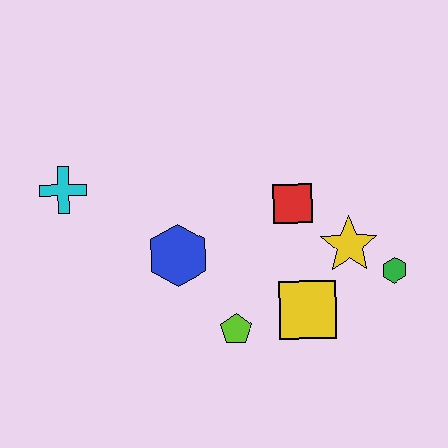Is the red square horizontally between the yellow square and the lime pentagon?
Yes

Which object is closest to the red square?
The yellow star is closest to the red square.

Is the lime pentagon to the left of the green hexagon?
Yes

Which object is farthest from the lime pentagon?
The cyan cross is farthest from the lime pentagon.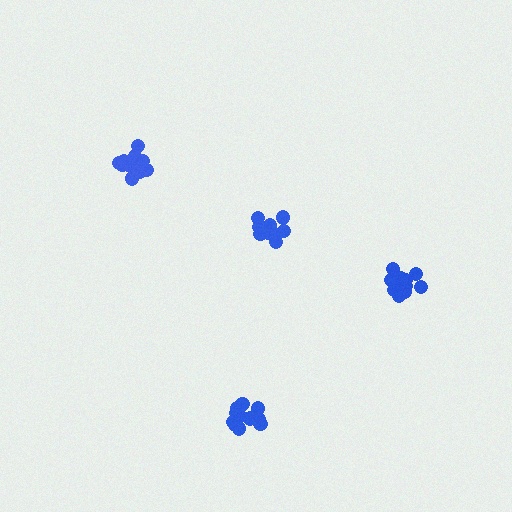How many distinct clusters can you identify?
There are 4 distinct clusters.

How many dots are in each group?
Group 1: 11 dots, Group 2: 14 dots, Group 3: 13 dots, Group 4: 13 dots (51 total).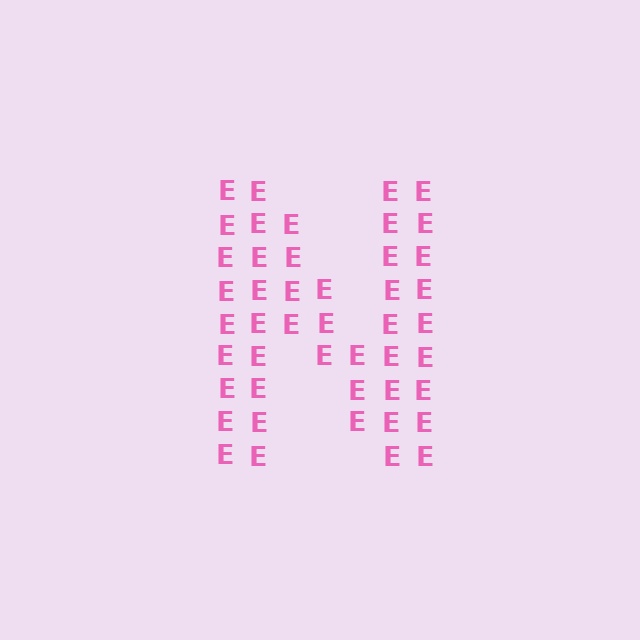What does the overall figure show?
The overall figure shows the letter N.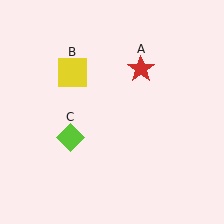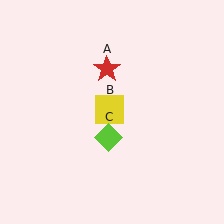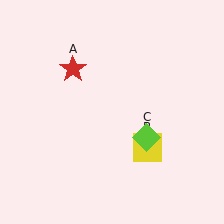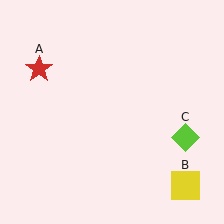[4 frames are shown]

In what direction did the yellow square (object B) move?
The yellow square (object B) moved down and to the right.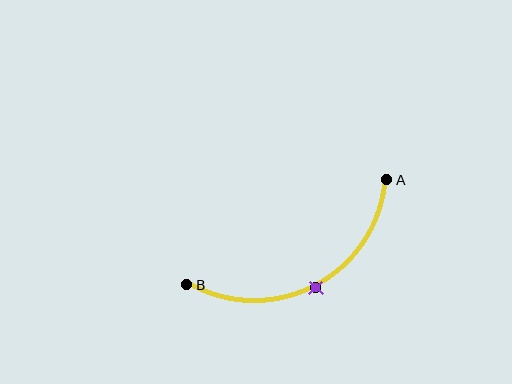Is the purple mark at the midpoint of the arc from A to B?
Yes. The purple mark lies on the arc at equal arc-length from both A and B — it is the arc midpoint.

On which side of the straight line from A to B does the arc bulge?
The arc bulges below the straight line connecting A and B.